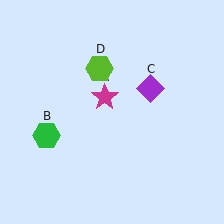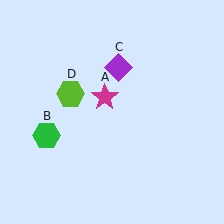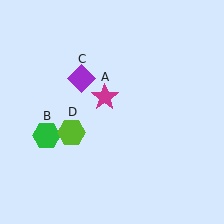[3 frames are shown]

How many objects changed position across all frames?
2 objects changed position: purple diamond (object C), lime hexagon (object D).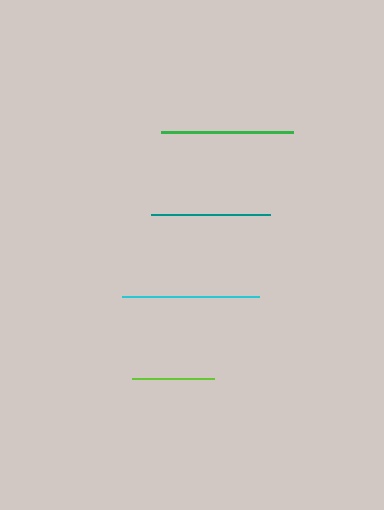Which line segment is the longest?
The cyan line is the longest at approximately 137 pixels.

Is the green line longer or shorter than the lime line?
The green line is longer than the lime line.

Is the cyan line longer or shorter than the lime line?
The cyan line is longer than the lime line.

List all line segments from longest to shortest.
From longest to shortest: cyan, green, teal, lime.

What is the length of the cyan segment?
The cyan segment is approximately 137 pixels long.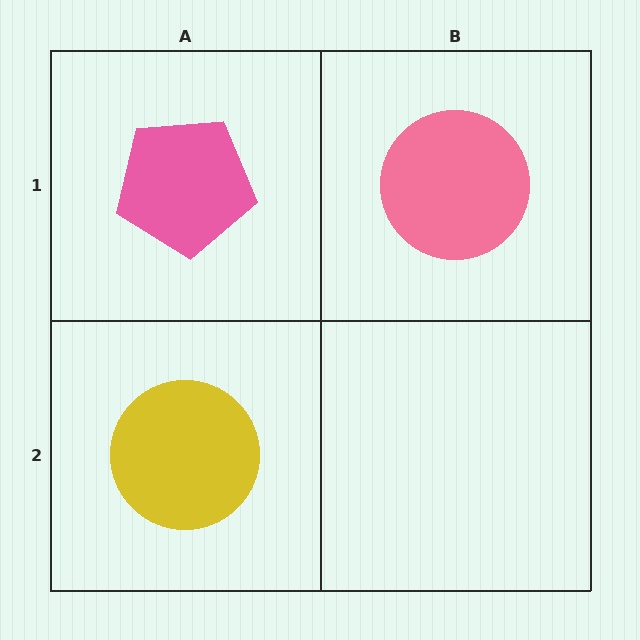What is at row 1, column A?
A pink pentagon.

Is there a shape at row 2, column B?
No, that cell is empty.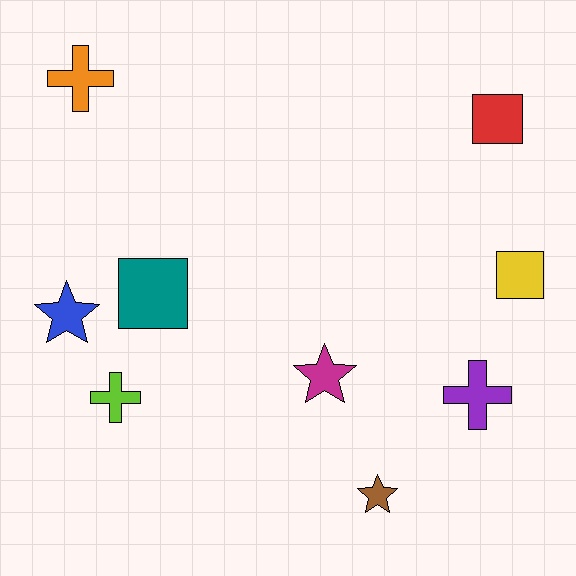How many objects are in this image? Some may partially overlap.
There are 9 objects.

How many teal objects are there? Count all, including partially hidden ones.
There is 1 teal object.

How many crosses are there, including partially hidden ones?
There are 3 crosses.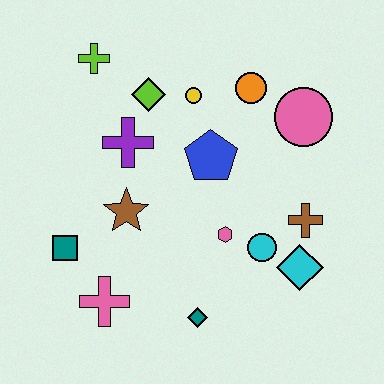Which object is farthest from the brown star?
The pink circle is farthest from the brown star.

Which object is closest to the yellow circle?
The lime diamond is closest to the yellow circle.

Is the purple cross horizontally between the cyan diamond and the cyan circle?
No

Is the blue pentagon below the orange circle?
Yes